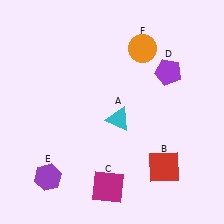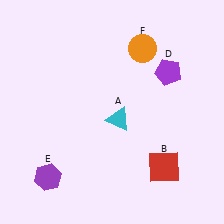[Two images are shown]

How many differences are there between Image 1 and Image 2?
There is 1 difference between the two images.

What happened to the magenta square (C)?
The magenta square (C) was removed in Image 2. It was in the bottom-left area of Image 1.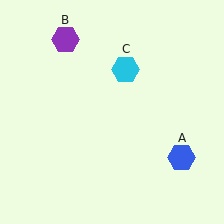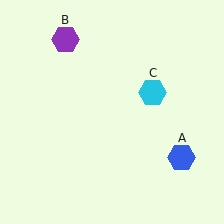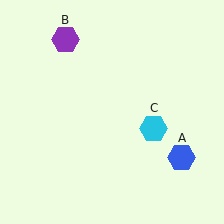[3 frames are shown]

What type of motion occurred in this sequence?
The cyan hexagon (object C) rotated clockwise around the center of the scene.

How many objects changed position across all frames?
1 object changed position: cyan hexagon (object C).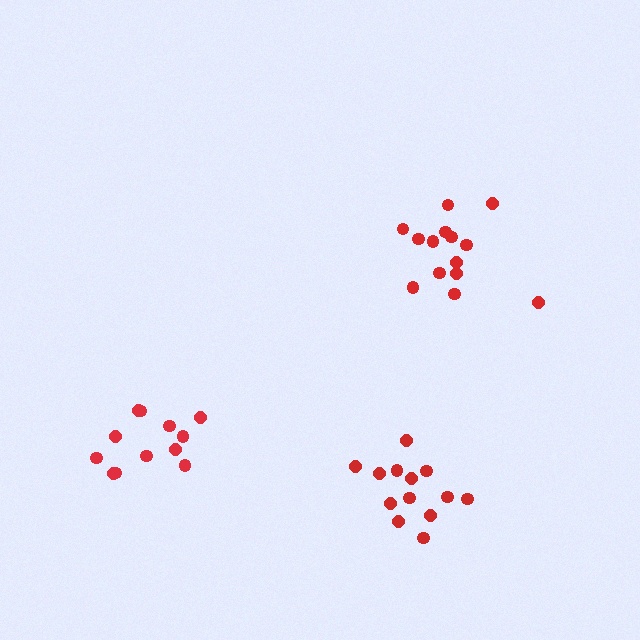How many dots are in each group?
Group 1: 12 dots, Group 2: 13 dots, Group 3: 14 dots (39 total).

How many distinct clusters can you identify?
There are 3 distinct clusters.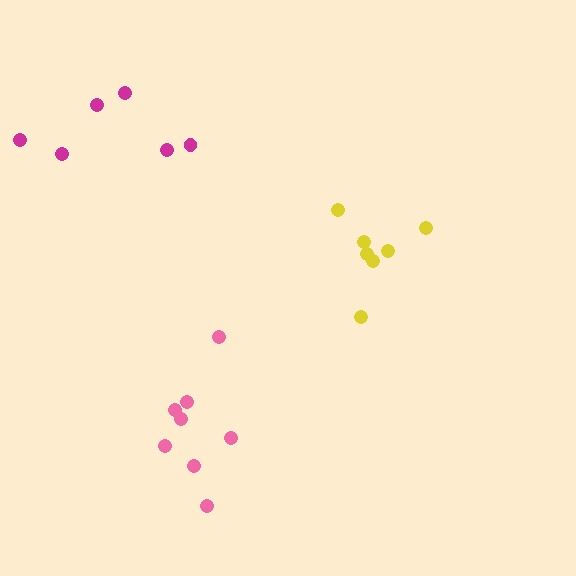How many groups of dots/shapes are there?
There are 3 groups.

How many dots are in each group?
Group 1: 6 dots, Group 2: 7 dots, Group 3: 8 dots (21 total).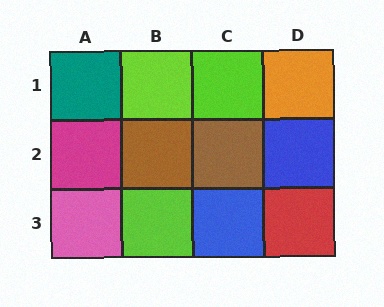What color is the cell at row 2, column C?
Brown.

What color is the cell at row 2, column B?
Brown.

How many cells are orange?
1 cell is orange.